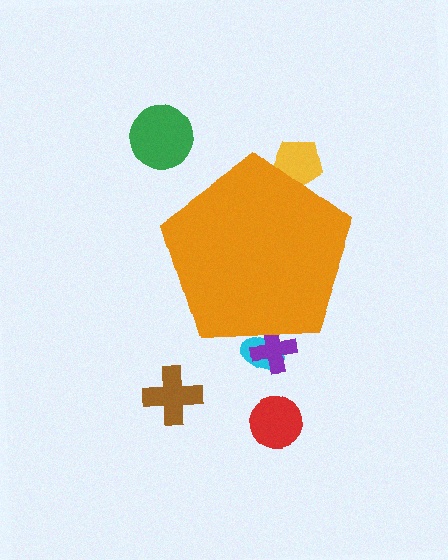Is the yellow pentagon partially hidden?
Yes, the yellow pentagon is partially hidden behind the orange pentagon.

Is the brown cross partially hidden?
No, the brown cross is fully visible.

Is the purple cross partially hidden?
Yes, the purple cross is partially hidden behind the orange pentagon.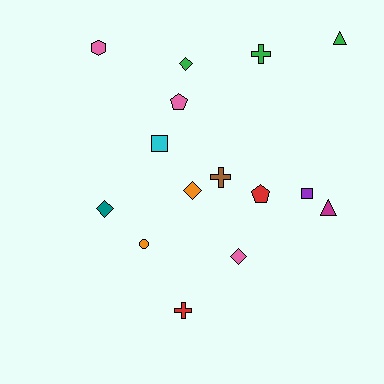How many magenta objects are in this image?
There is 1 magenta object.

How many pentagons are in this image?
There are 2 pentagons.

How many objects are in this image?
There are 15 objects.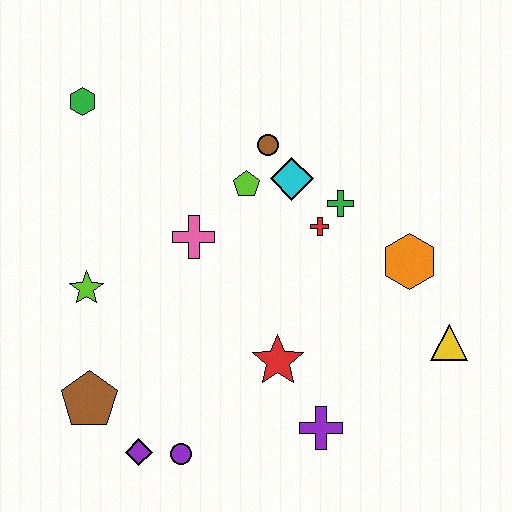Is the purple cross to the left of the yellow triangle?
Yes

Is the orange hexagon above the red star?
Yes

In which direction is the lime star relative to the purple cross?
The lime star is to the left of the purple cross.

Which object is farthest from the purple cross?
The green hexagon is farthest from the purple cross.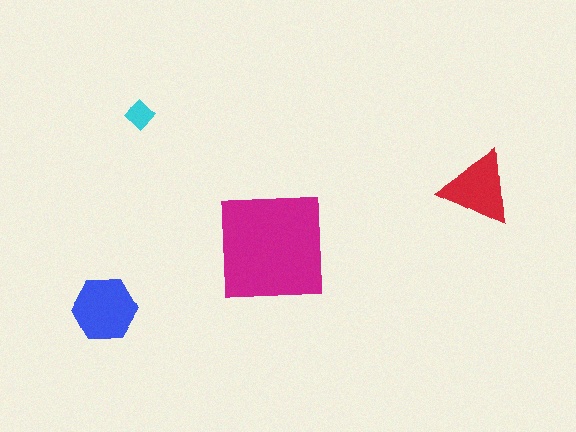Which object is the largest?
The magenta square.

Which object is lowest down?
The blue hexagon is bottommost.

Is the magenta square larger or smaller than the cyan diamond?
Larger.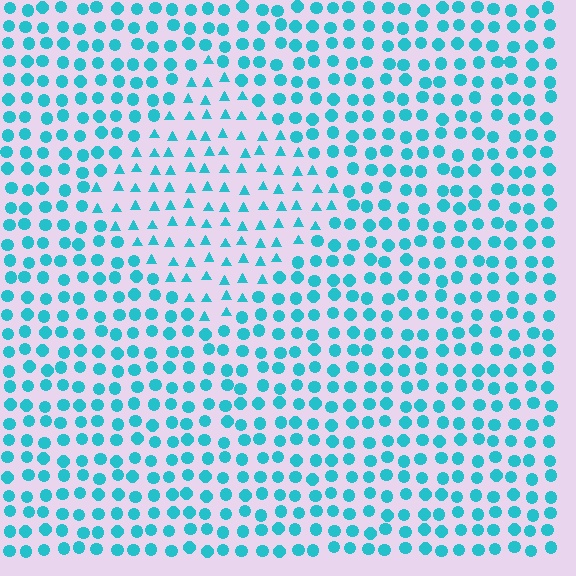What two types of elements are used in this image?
The image uses triangles inside the diamond region and circles outside it.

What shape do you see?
I see a diamond.